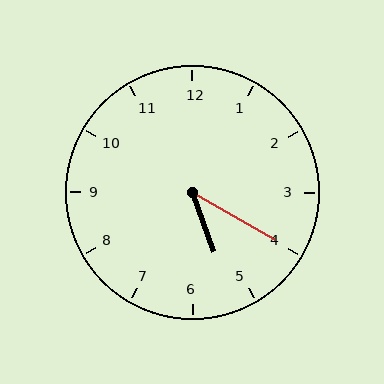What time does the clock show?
5:20.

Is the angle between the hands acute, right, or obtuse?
It is acute.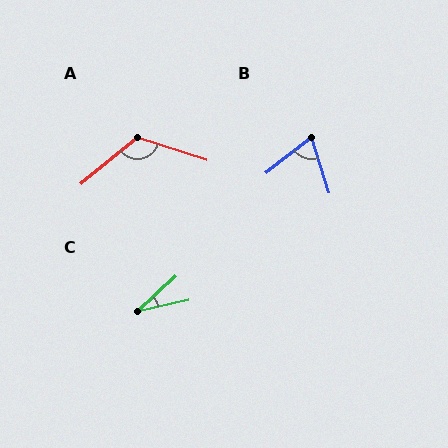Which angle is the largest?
A, at approximately 123 degrees.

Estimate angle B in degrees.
Approximately 70 degrees.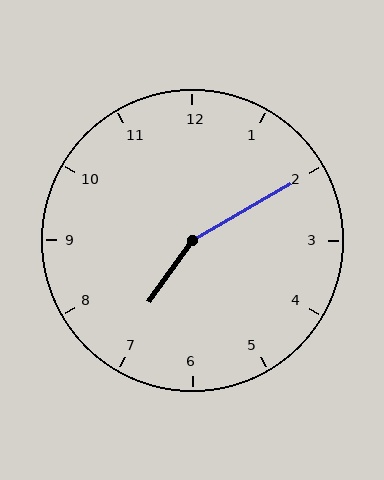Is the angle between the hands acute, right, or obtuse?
It is obtuse.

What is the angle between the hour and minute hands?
Approximately 155 degrees.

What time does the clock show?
7:10.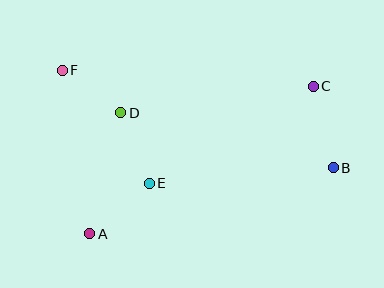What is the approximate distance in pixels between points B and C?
The distance between B and C is approximately 84 pixels.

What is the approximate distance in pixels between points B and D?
The distance between B and D is approximately 220 pixels.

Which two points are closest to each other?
Points D and F are closest to each other.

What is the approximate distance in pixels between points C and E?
The distance between C and E is approximately 190 pixels.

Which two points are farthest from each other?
Points B and F are farthest from each other.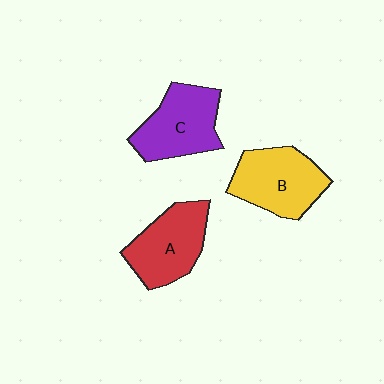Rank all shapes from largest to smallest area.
From largest to smallest: B (yellow), C (purple), A (red).